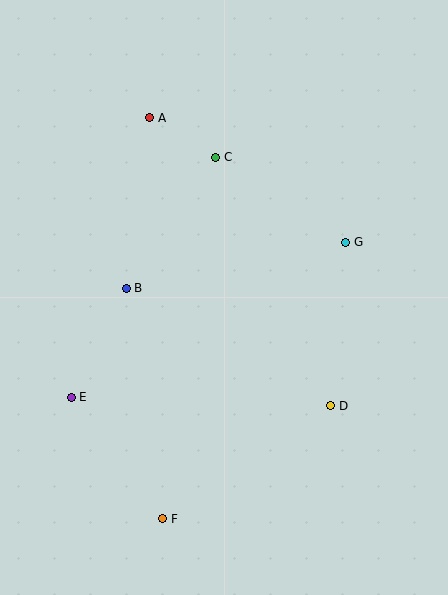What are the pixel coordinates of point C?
Point C is at (216, 157).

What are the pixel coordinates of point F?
Point F is at (163, 519).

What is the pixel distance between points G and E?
The distance between G and E is 315 pixels.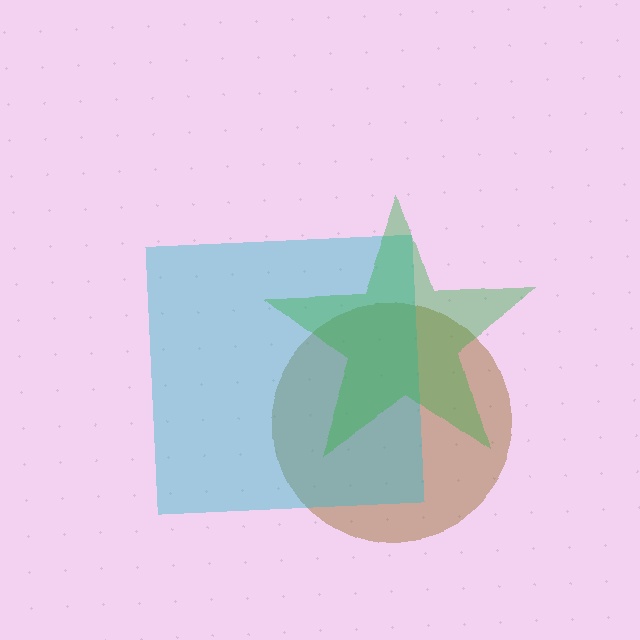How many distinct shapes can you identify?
There are 3 distinct shapes: a brown circle, a cyan square, a green star.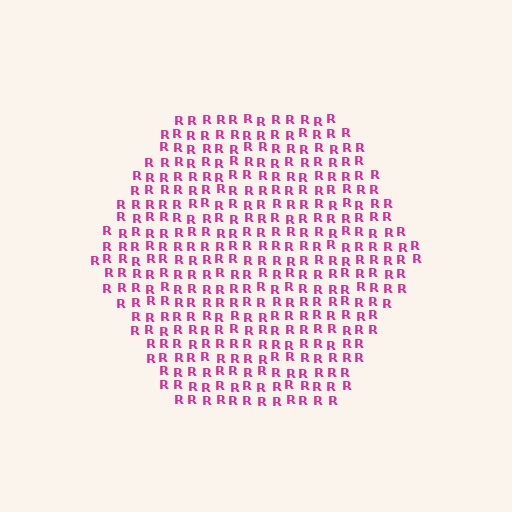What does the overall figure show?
The overall figure shows a hexagon.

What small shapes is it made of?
It is made of small letter R's.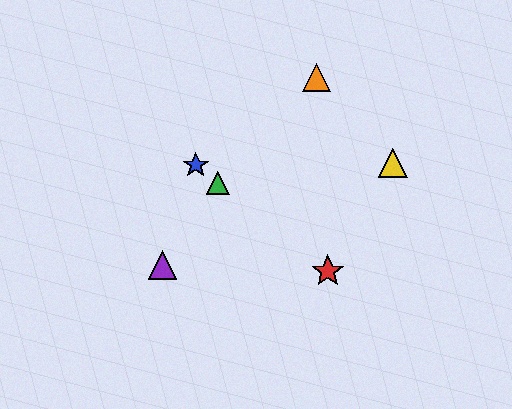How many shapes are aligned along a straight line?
3 shapes (the red star, the blue star, the green triangle) are aligned along a straight line.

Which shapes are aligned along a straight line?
The red star, the blue star, the green triangle are aligned along a straight line.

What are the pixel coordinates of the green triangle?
The green triangle is at (218, 183).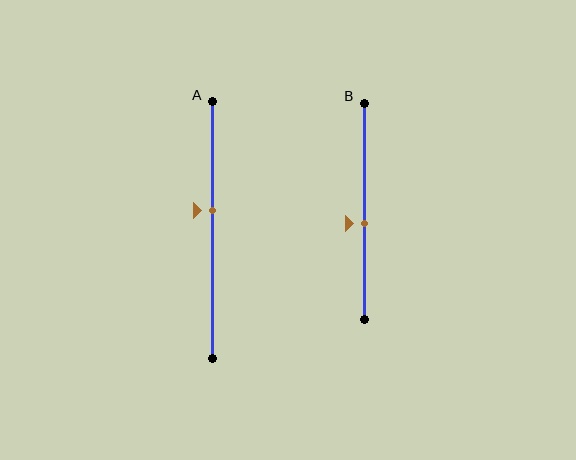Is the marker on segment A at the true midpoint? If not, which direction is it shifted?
No, the marker on segment A is shifted upward by about 8% of the segment length.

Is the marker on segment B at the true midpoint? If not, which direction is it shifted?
No, the marker on segment B is shifted downward by about 5% of the segment length.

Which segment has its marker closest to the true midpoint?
Segment B has its marker closest to the true midpoint.